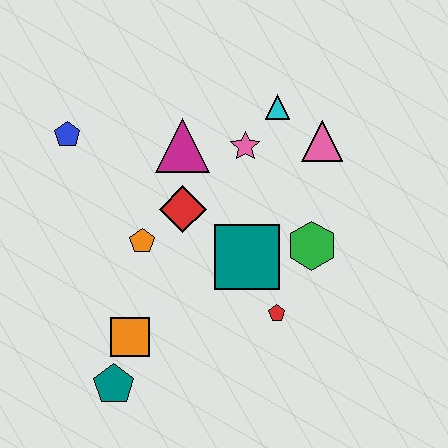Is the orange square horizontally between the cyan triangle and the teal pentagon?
Yes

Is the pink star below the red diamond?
No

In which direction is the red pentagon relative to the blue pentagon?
The red pentagon is to the right of the blue pentagon.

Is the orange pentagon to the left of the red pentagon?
Yes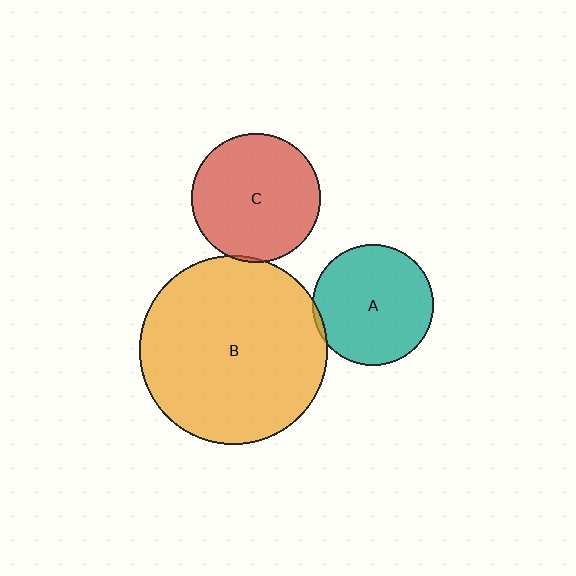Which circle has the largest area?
Circle B (orange).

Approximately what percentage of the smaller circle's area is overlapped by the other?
Approximately 5%.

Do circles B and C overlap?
Yes.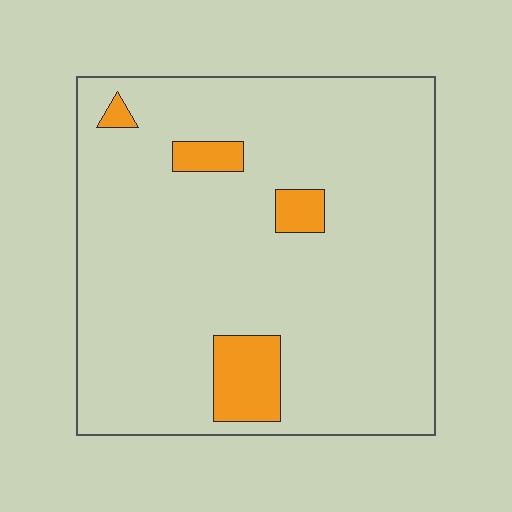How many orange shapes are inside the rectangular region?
4.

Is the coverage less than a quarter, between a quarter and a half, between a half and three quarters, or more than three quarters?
Less than a quarter.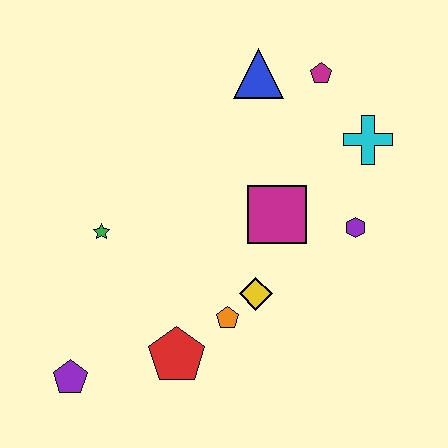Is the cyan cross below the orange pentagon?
No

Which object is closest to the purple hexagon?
The magenta square is closest to the purple hexagon.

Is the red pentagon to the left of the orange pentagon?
Yes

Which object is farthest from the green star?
The cyan cross is farthest from the green star.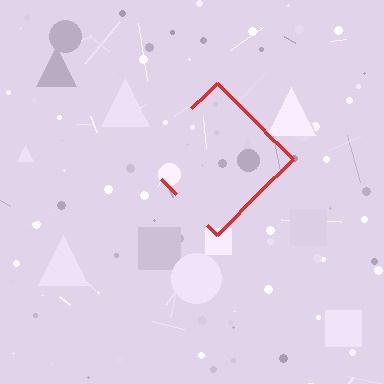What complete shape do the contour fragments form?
The contour fragments form a diamond.